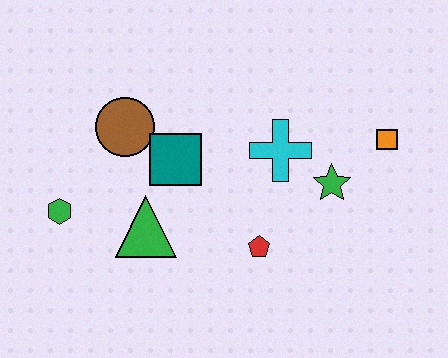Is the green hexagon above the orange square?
No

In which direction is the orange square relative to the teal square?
The orange square is to the right of the teal square.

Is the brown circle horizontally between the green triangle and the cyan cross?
No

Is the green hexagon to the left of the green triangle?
Yes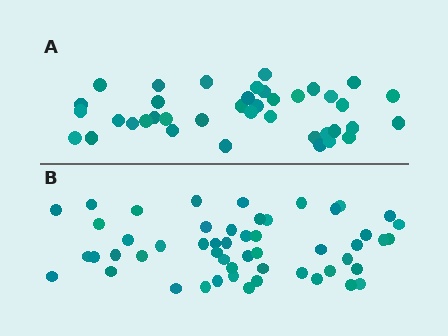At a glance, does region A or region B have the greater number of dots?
Region B (the bottom region) has more dots.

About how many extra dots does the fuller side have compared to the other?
Region B has approximately 15 more dots than region A.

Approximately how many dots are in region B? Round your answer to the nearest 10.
About 50 dots. (The exact count is 52, which rounds to 50.)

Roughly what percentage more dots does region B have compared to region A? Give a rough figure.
About 35% more.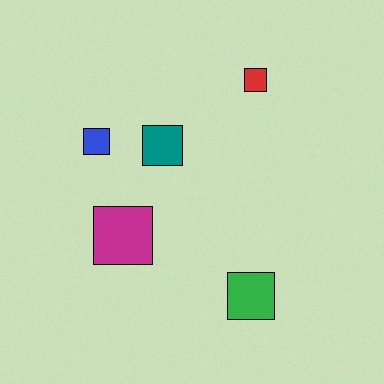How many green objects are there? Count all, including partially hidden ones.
There is 1 green object.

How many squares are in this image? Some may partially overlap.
There are 5 squares.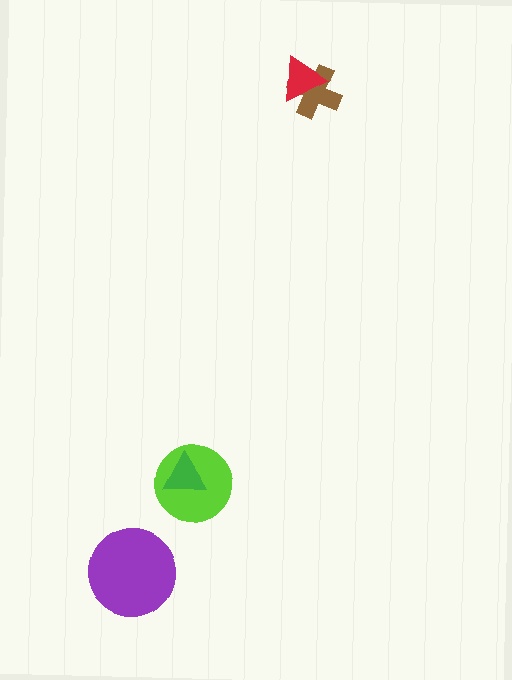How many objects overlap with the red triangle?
1 object overlaps with the red triangle.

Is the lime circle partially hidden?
Yes, it is partially covered by another shape.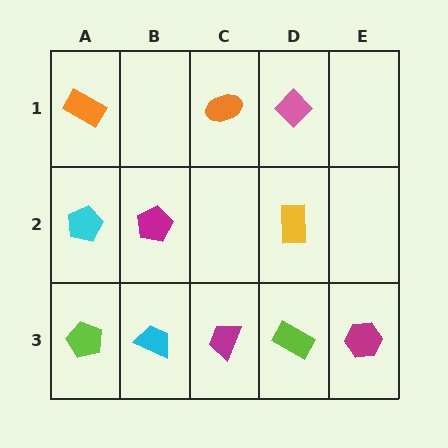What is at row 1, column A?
An orange rectangle.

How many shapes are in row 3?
5 shapes.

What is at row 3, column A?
A lime pentagon.